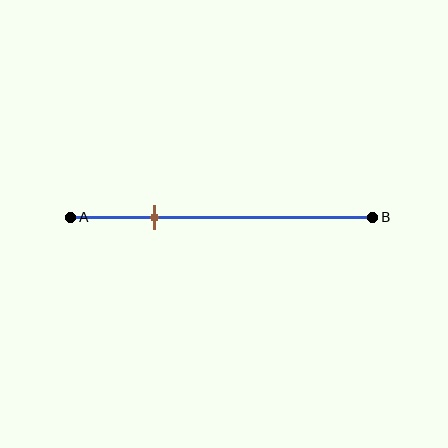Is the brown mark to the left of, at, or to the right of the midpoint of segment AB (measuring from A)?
The brown mark is to the left of the midpoint of segment AB.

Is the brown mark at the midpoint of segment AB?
No, the mark is at about 30% from A, not at the 50% midpoint.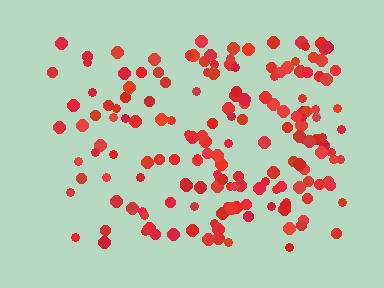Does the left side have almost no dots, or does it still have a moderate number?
Still a moderate number, just noticeably fewer than the right.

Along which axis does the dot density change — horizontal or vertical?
Horizontal.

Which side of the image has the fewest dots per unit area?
The left.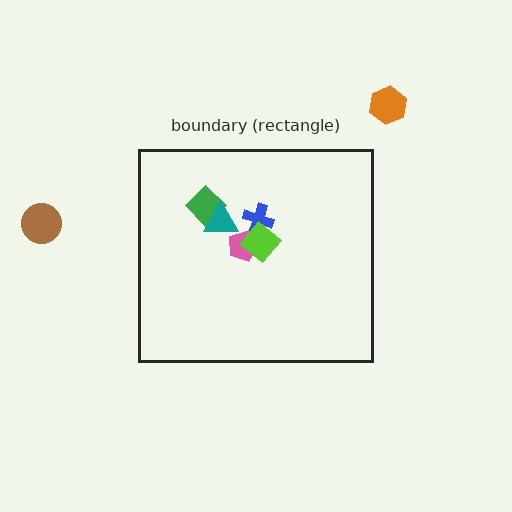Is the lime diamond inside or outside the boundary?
Inside.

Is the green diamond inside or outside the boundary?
Inside.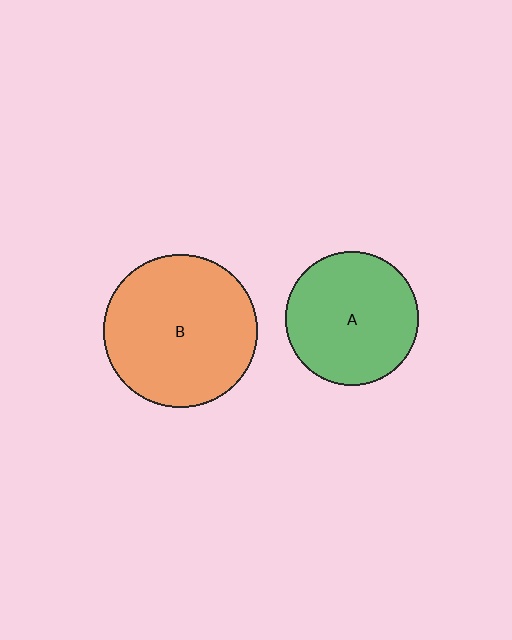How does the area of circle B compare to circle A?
Approximately 1.3 times.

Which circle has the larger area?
Circle B (orange).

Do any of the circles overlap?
No, none of the circles overlap.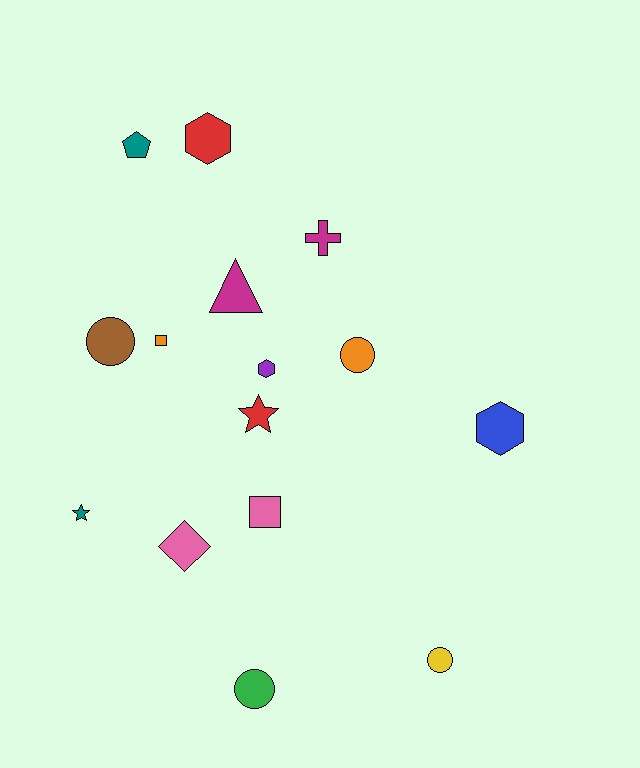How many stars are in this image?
There are 2 stars.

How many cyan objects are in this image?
There are no cyan objects.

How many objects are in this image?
There are 15 objects.